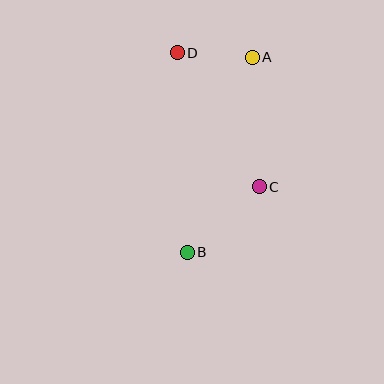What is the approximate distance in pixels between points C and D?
The distance between C and D is approximately 157 pixels.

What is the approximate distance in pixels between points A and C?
The distance between A and C is approximately 130 pixels.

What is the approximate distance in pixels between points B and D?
The distance between B and D is approximately 200 pixels.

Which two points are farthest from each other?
Points A and B are farthest from each other.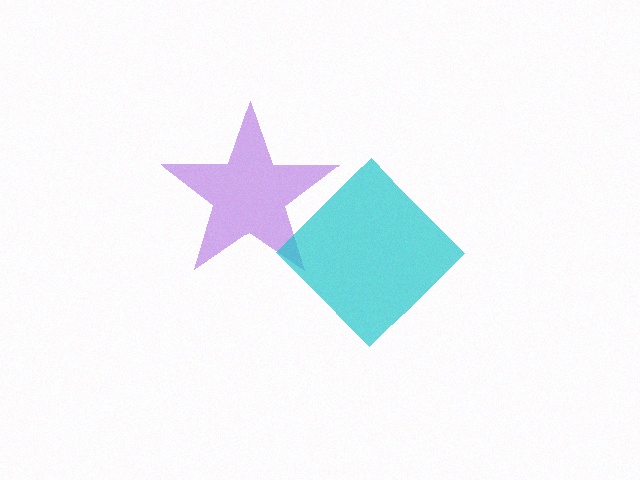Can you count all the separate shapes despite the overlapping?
Yes, there are 2 separate shapes.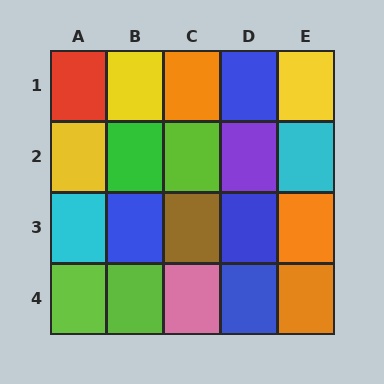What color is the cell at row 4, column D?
Blue.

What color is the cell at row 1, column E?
Yellow.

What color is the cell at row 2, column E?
Cyan.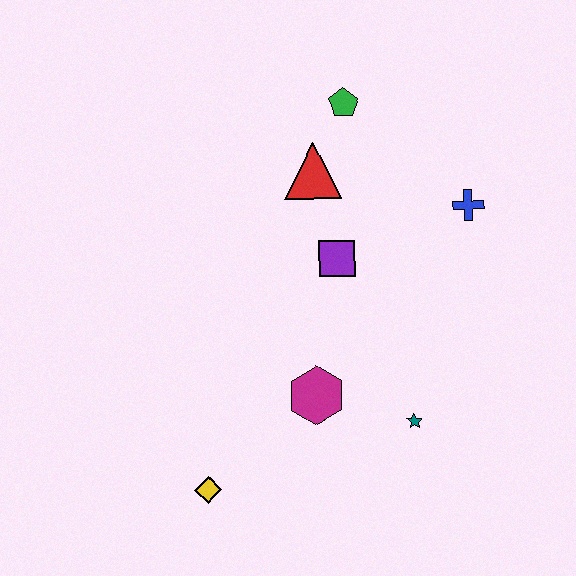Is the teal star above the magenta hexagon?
No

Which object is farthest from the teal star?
The green pentagon is farthest from the teal star.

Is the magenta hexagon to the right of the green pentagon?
No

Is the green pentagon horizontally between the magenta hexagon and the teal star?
Yes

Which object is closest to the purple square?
The red triangle is closest to the purple square.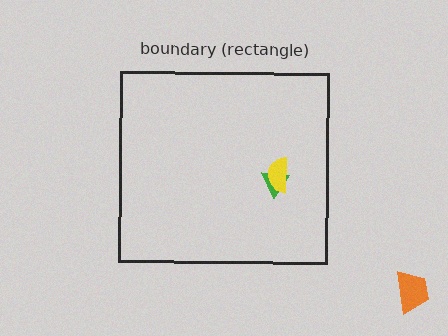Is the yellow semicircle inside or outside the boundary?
Inside.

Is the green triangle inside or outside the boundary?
Inside.